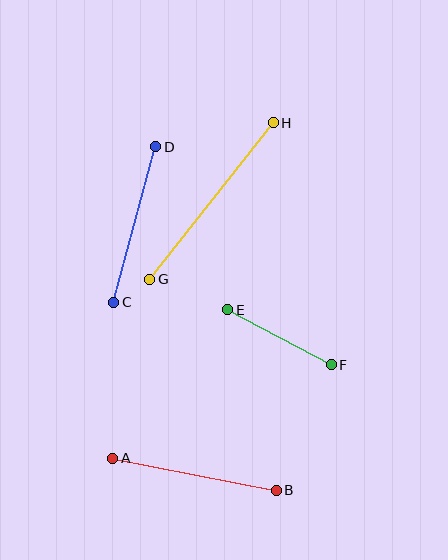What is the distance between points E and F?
The distance is approximately 117 pixels.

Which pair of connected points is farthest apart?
Points G and H are farthest apart.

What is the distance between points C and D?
The distance is approximately 161 pixels.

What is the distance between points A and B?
The distance is approximately 167 pixels.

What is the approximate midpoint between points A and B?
The midpoint is at approximately (195, 474) pixels.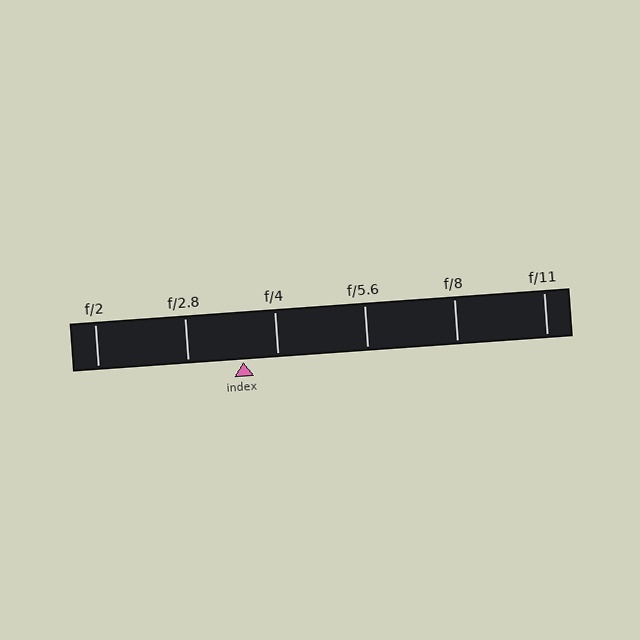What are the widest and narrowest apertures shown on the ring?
The widest aperture shown is f/2 and the narrowest is f/11.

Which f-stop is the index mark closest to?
The index mark is closest to f/4.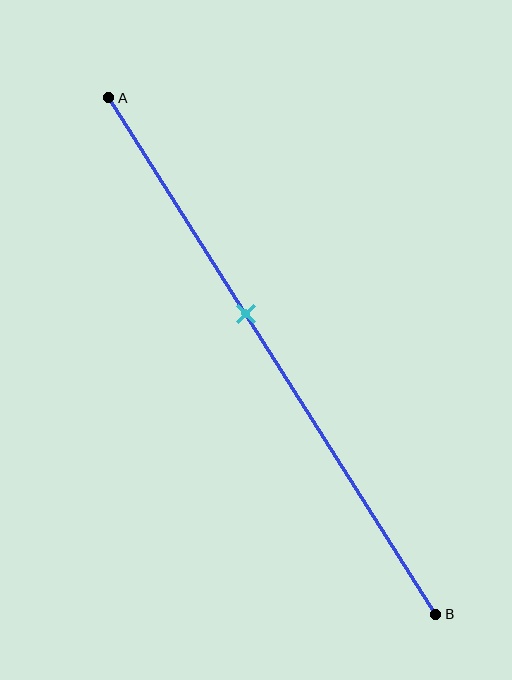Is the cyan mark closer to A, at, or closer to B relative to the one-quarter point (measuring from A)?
The cyan mark is closer to point B than the one-quarter point of segment AB.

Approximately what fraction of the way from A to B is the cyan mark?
The cyan mark is approximately 40% of the way from A to B.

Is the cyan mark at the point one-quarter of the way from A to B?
No, the mark is at about 40% from A, not at the 25% one-quarter point.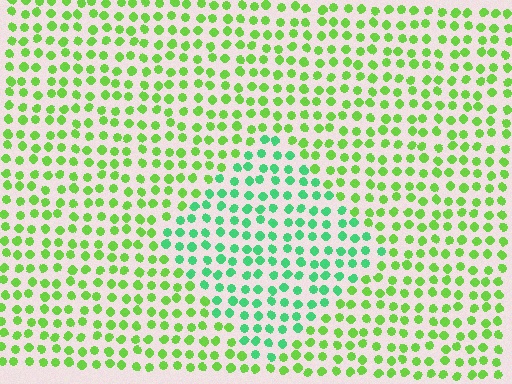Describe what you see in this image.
The image is filled with small lime elements in a uniform arrangement. A diamond-shaped region is visible where the elements are tinted to a slightly different hue, forming a subtle color boundary.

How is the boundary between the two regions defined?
The boundary is defined purely by a slight shift in hue (about 40 degrees). Spacing, size, and orientation are identical on both sides.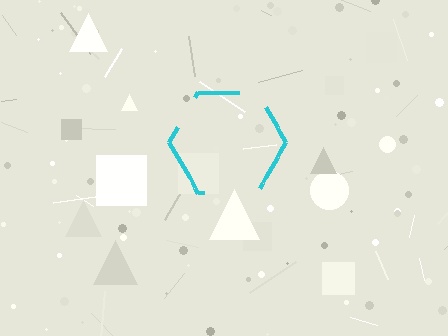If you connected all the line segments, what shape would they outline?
They would outline a hexagon.